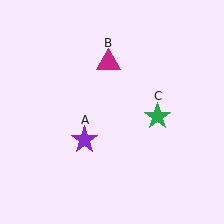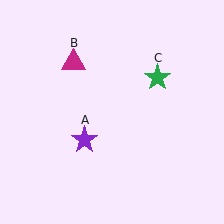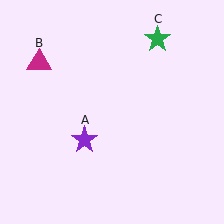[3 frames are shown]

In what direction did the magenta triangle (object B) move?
The magenta triangle (object B) moved left.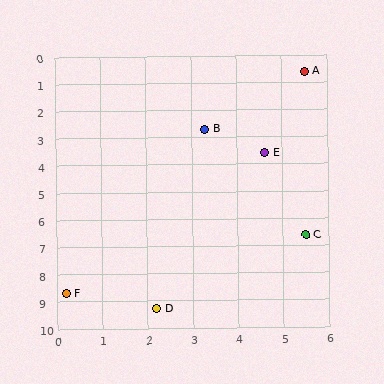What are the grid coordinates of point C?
Point C is at approximately (5.5, 6.6).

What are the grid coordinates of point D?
Point D is at approximately (2.2, 9.3).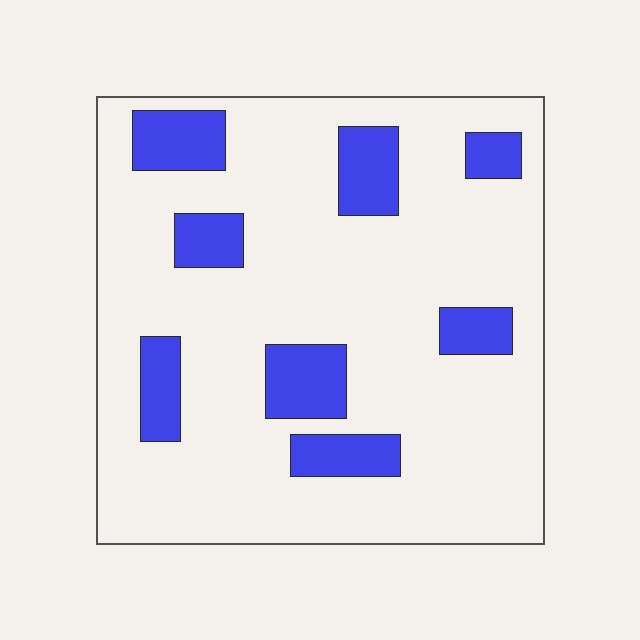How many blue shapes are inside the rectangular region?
8.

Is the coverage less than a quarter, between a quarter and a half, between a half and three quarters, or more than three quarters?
Less than a quarter.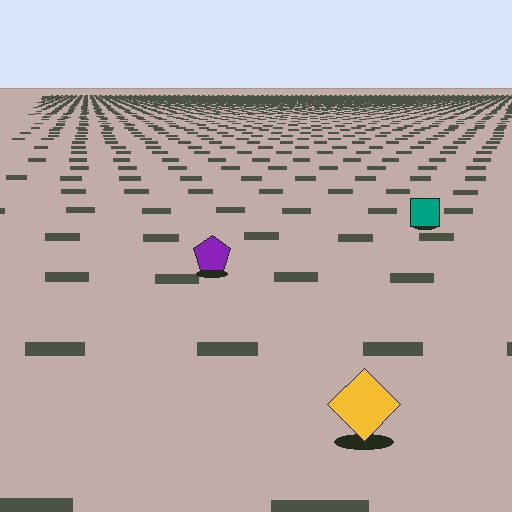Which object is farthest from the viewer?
The teal square is farthest from the viewer. It appears smaller and the ground texture around it is denser.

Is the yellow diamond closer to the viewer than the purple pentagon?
Yes. The yellow diamond is closer — you can tell from the texture gradient: the ground texture is coarser near it.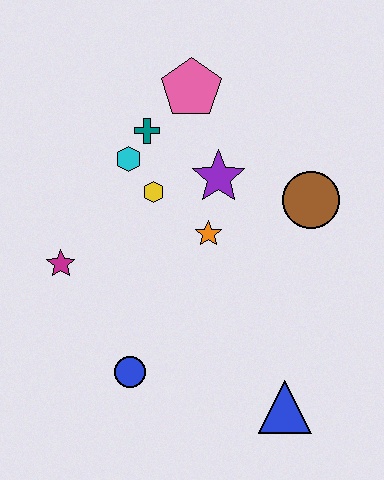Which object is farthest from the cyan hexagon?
The blue triangle is farthest from the cyan hexagon.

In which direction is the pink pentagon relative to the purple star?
The pink pentagon is above the purple star.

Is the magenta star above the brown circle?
No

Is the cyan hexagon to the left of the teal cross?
Yes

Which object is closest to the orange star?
The purple star is closest to the orange star.